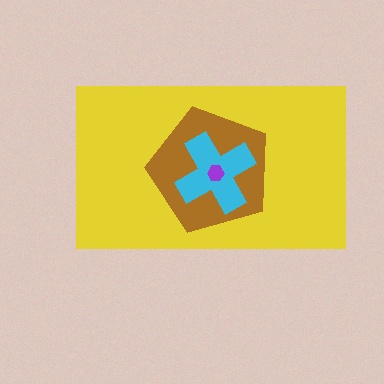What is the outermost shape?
The yellow rectangle.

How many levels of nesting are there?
4.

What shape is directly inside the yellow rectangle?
The brown pentagon.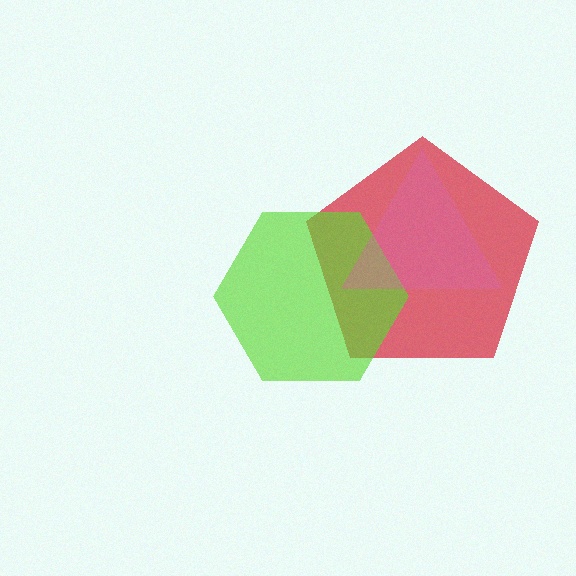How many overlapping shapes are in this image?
There are 3 overlapping shapes in the image.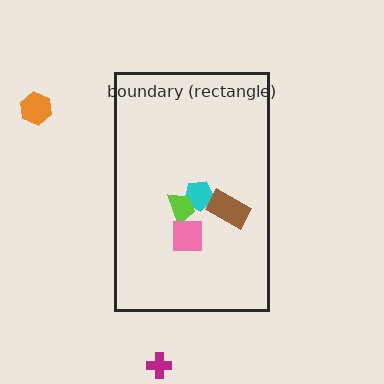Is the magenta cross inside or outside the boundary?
Outside.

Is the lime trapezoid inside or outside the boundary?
Inside.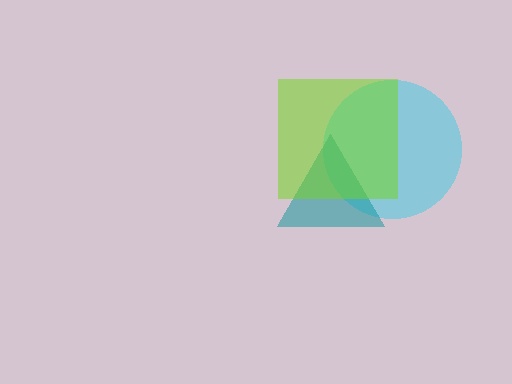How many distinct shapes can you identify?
There are 3 distinct shapes: a cyan circle, a teal triangle, a lime square.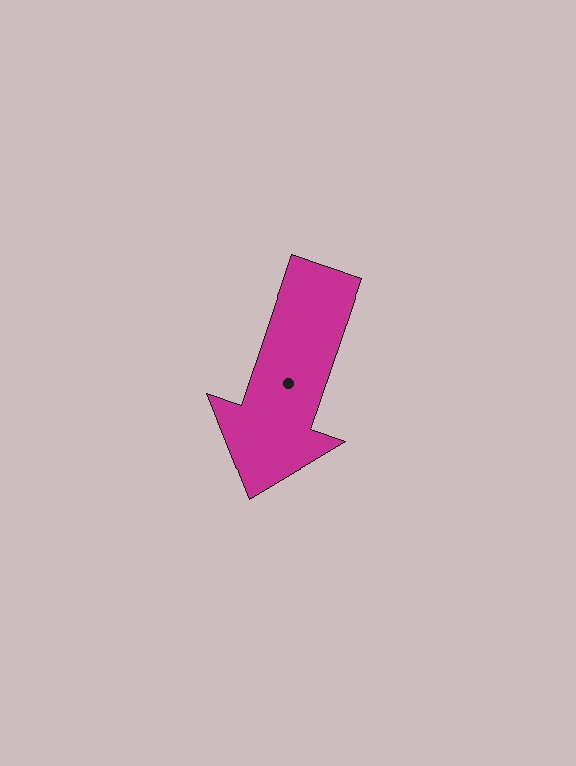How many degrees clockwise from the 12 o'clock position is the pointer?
Approximately 199 degrees.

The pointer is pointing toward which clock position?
Roughly 7 o'clock.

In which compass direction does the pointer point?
South.